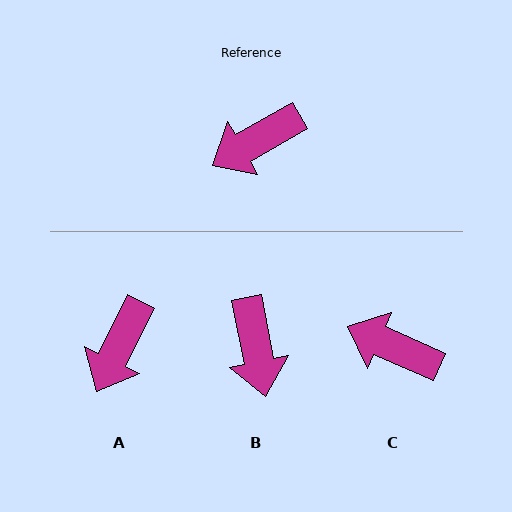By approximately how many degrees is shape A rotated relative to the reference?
Approximately 34 degrees counter-clockwise.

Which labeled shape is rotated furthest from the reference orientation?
B, about 72 degrees away.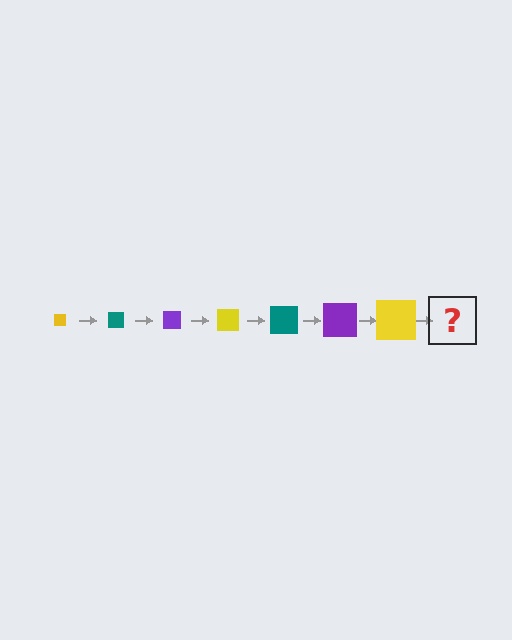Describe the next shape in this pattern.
It should be a teal square, larger than the previous one.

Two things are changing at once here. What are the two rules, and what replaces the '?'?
The two rules are that the square grows larger each step and the color cycles through yellow, teal, and purple. The '?' should be a teal square, larger than the previous one.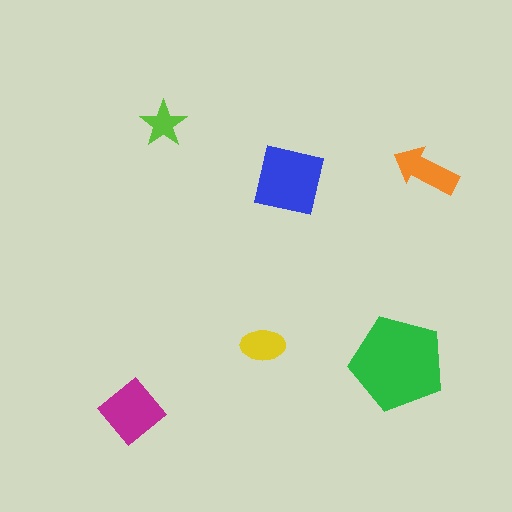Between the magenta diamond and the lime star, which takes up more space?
The magenta diamond.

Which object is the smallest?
The lime star.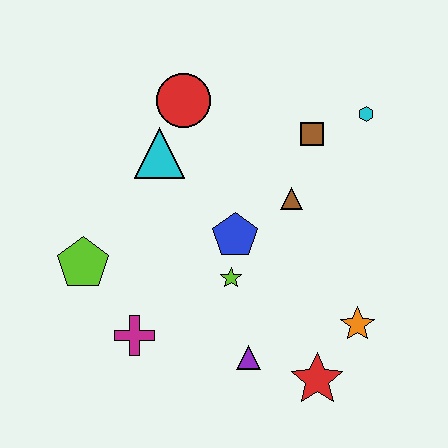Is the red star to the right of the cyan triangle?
Yes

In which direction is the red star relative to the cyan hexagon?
The red star is below the cyan hexagon.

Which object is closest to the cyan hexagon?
The brown square is closest to the cyan hexagon.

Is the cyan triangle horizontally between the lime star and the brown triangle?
No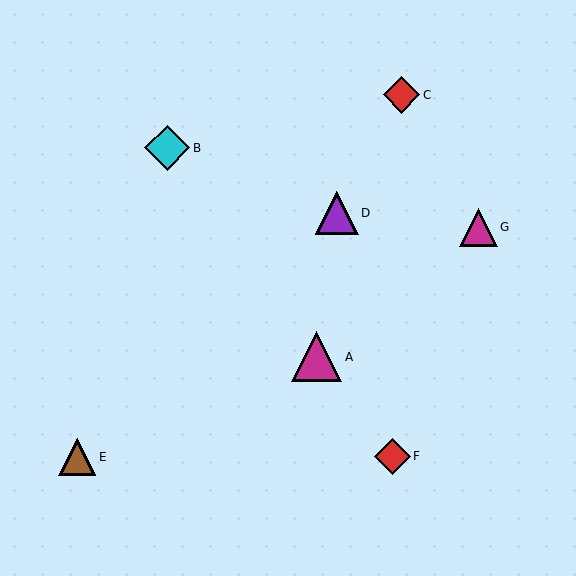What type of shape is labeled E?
Shape E is a brown triangle.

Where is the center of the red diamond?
The center of the red diamond is at (401, 95).